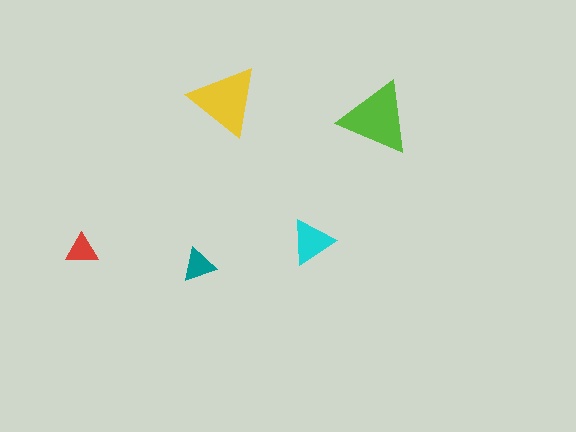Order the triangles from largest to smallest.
the lime one, the yellow one, the cyan one, the teal one, the red one.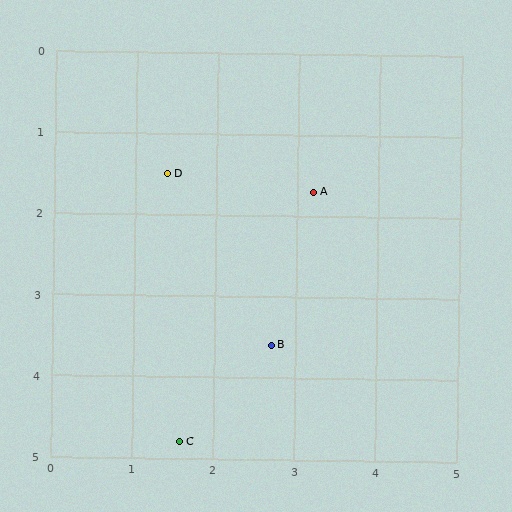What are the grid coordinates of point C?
Point C is at approximately (1.6, 4.8).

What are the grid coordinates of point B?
Point B is at approximately (2.7, 3.6).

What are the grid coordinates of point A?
Point A is at approximately (3.2, 1.7).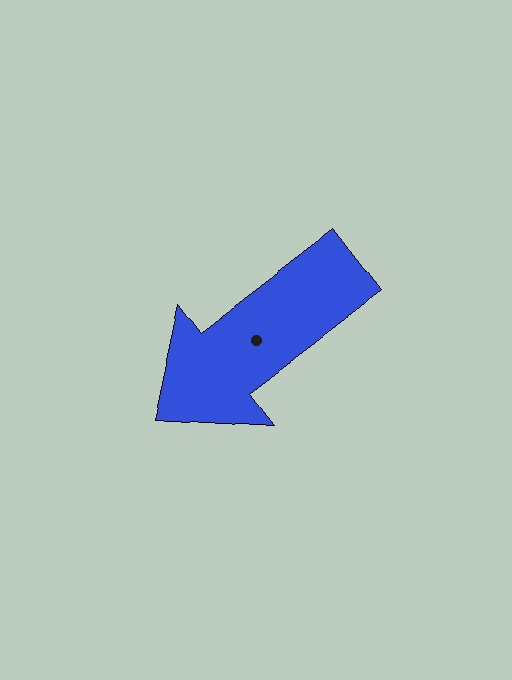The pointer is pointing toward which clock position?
Roughly 8 o'clock.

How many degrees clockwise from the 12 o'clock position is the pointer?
Approximately 233 degrees.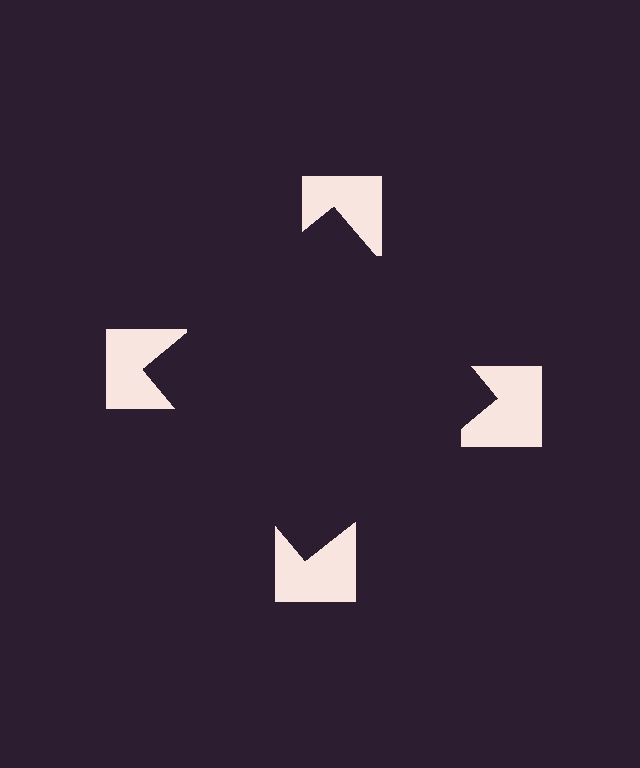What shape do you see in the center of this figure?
An illusory square — its edges are inferred from the aligned wedge cuts in the notched squares, not physically drawn.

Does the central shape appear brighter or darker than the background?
It typically appears slightly darker than the background, even though no actual brightness change is drawn.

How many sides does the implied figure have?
4 sides.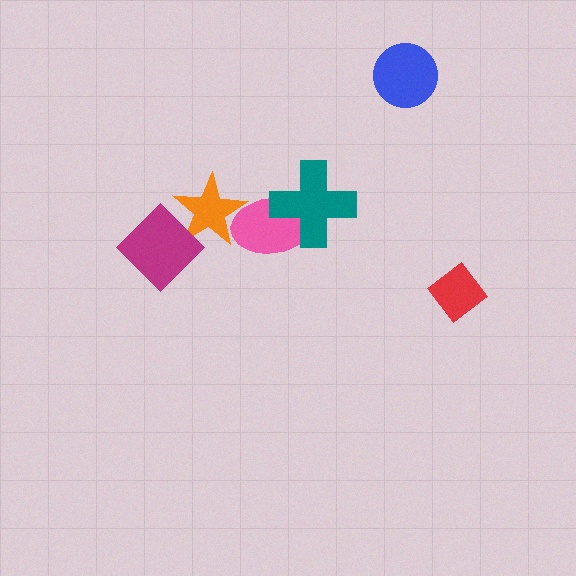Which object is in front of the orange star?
The magenta diamond is in front of the orange star.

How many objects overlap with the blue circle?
0 objects overlap with the blue circle.